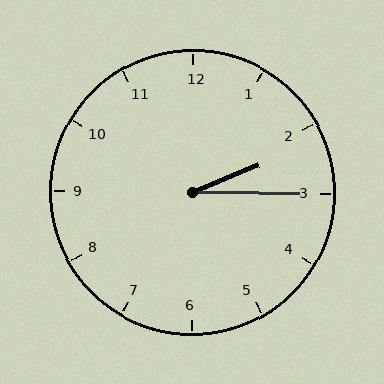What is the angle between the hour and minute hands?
Approximately 22 degrees.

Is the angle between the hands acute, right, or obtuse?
It is acute.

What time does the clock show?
2:15.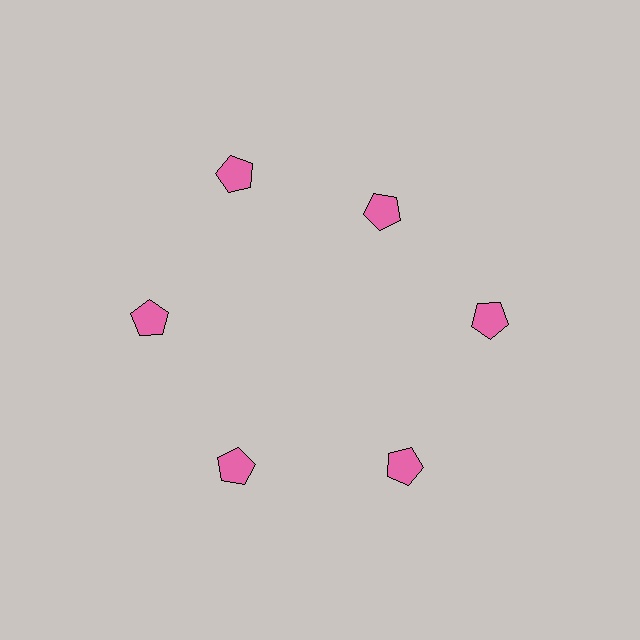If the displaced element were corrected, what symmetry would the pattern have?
It would have 6-fold rotational symmetry — the pattern would map onto itself every 60 degrees.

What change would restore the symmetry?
The symmetry would be restored by moving it outward, back onto the ring so that all 6 pentagons sit at equal angles and equal distance from the center.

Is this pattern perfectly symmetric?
No. The 6 pink pentagons are arranged in a ring, but one element near the 1 o'clock position is pulled inward toward the center, breaking the 6-fold rotational symmetry.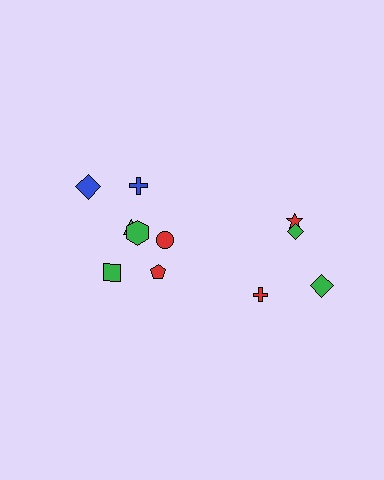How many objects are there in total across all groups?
There are 11 objects.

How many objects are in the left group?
There are 7 objects.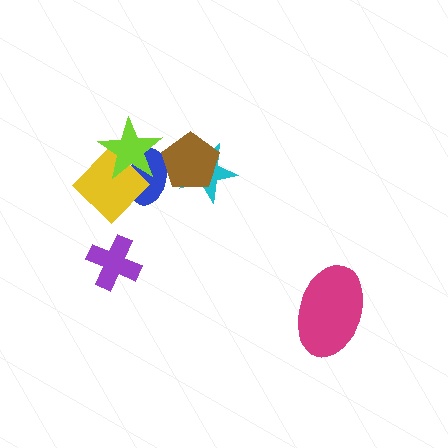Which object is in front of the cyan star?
The brown pentagon is in front of the cyan star.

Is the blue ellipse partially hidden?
Yes, it is partially covered by another shape.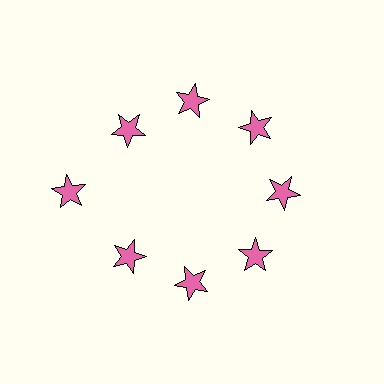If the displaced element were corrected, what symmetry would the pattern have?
It would have 8-fold rotational symmetry — the pattern would map onto itself every 45 degrees.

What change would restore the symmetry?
The symmetry would be restored by moving it inward, back onto the ring so that all 8 stars sit at equal angles and equal distance from the center.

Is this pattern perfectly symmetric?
No. The 8 pink stars are arranged in a ring, but one element near the 9 o'clock position is pushed outward from the center, breaking the 8-fold rotational symmetry.